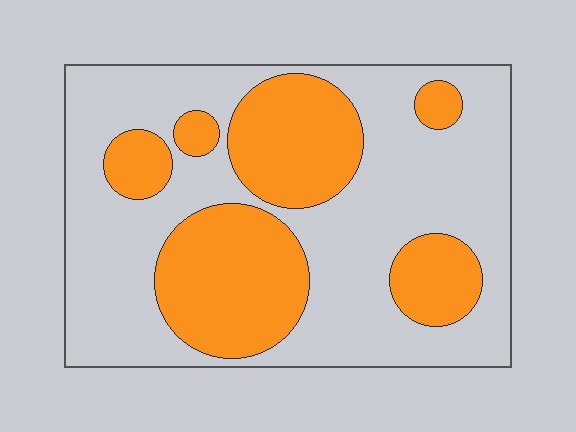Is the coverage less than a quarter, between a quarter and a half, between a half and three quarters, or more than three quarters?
Between a quarter and a half.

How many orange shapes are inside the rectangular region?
6.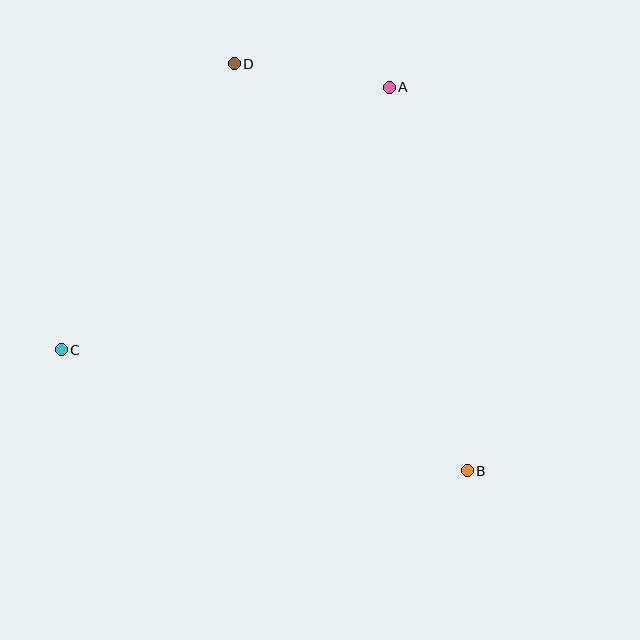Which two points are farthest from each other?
Points B and D are farthest from each other.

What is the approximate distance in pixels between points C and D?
The distance between C and D is approximately 334 pixels.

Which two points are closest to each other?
Points A and D are closest to each other.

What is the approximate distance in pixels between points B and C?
The distance between B and C is approximately 423 pixels.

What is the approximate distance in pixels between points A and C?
The distance between A and C is approximately 420 pixels.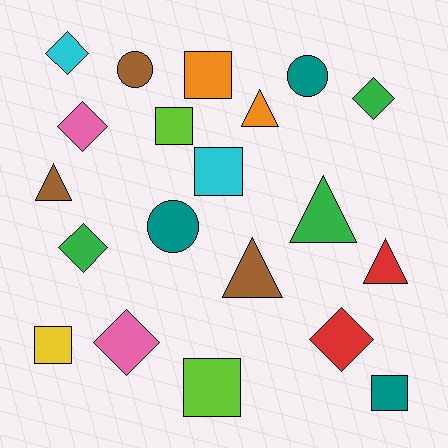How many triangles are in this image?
There are 5 triangles.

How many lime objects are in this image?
There are 2 lime objects.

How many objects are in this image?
There are 20 objects.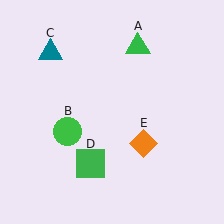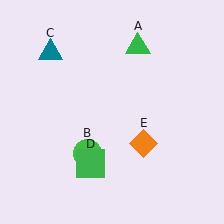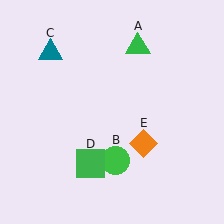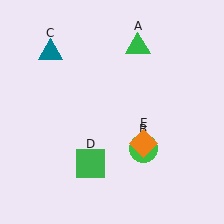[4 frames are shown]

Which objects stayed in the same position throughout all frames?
Green triangle (object A) and teal triangle (object C) and green square (object D) and orange diamond (object E) remained stationary.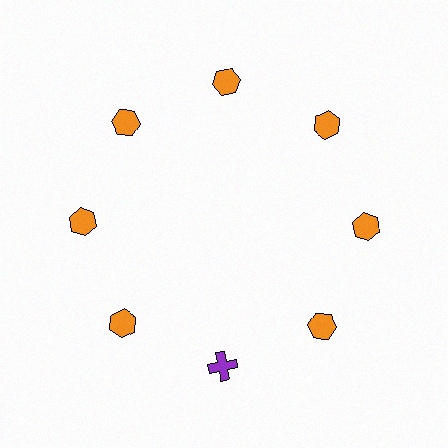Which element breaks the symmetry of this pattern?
The purple cross at roughly the 6 o'clock position breaks the symmetry. All other shapes are orange hexagons.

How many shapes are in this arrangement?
There are 8 shapes arranged in a ring pattern.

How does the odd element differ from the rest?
It differs in both color (purple instead of orange) and shape (cross instead of hexagon).